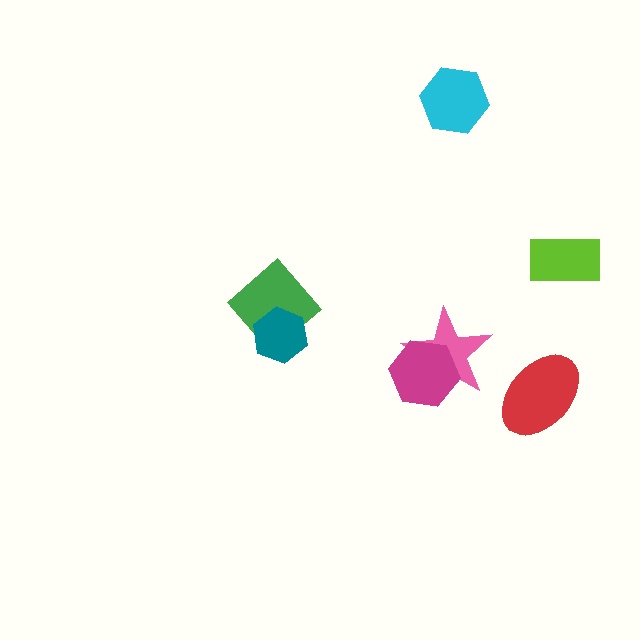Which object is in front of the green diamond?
The teal hexagon is in front of the green diamond.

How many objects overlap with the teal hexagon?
1 object overlaps with the teal hexagon.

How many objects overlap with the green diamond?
1 object overlaps with the green diamond.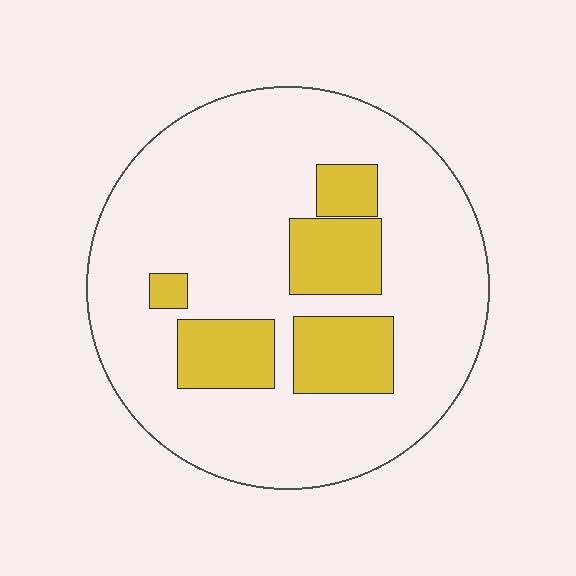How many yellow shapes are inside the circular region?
5.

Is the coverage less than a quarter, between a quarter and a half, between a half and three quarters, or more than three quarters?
Less than a quarter.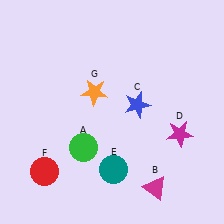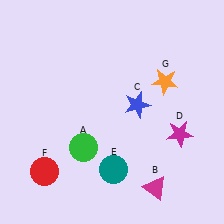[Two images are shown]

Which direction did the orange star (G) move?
The orange star (G) moved right.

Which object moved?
The orange star (G) moved right.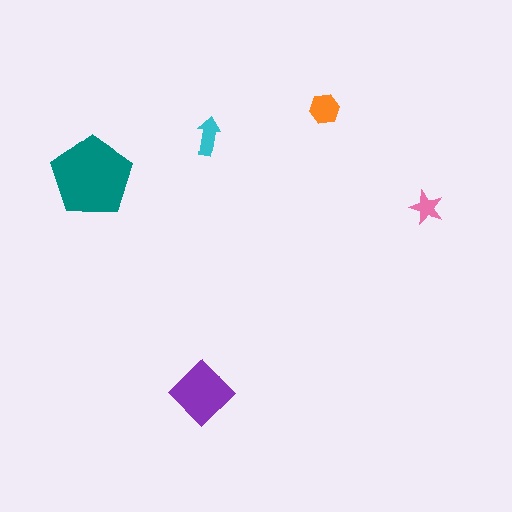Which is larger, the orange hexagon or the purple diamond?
The purple diamond.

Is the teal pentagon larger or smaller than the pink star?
Larger.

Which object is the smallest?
The pink star.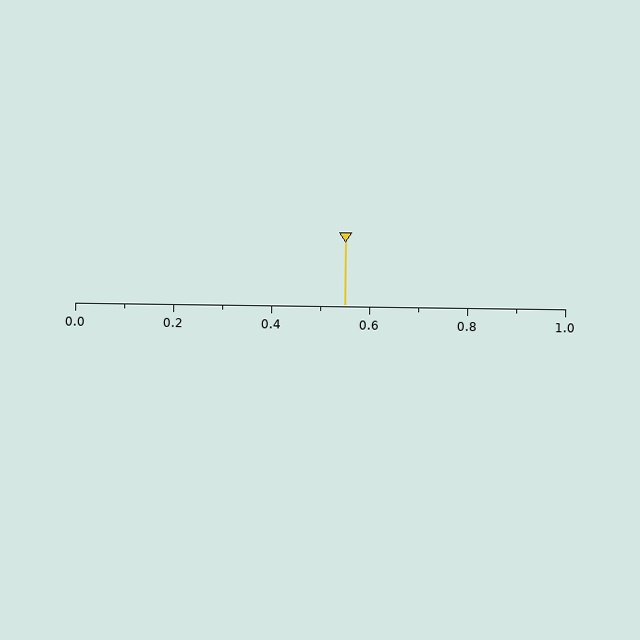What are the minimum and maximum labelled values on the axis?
The axis runs from 0.0 to 1.0.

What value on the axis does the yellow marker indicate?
The marker indicates approximately 0.55.